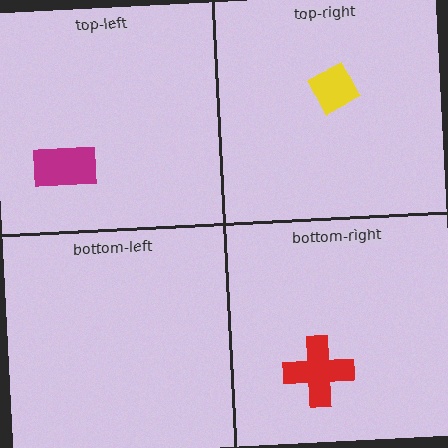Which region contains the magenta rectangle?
The top-left region.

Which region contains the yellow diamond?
The top-right region.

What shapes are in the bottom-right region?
The red cross.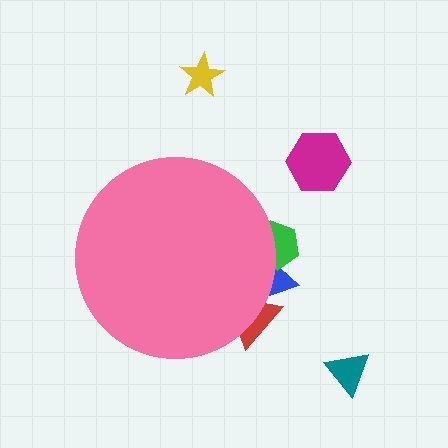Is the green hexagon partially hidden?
Yes, the green hexagon is partially hidden behind the pink circle.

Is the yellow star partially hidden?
No, the yellow star is fully visible.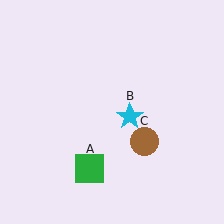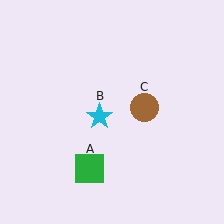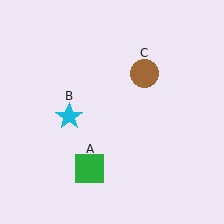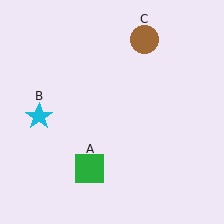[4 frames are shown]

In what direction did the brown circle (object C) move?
The brown circle (object C) moved up.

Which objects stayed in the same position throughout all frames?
Green square (object A) remained stationary.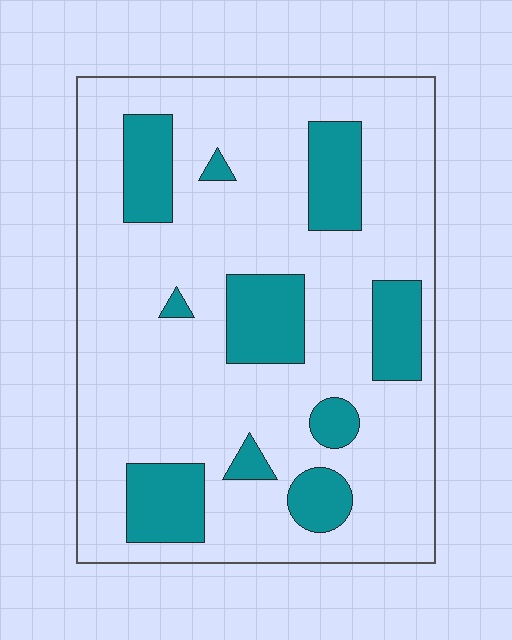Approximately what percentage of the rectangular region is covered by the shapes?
Approximately 20%.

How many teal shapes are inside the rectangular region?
10.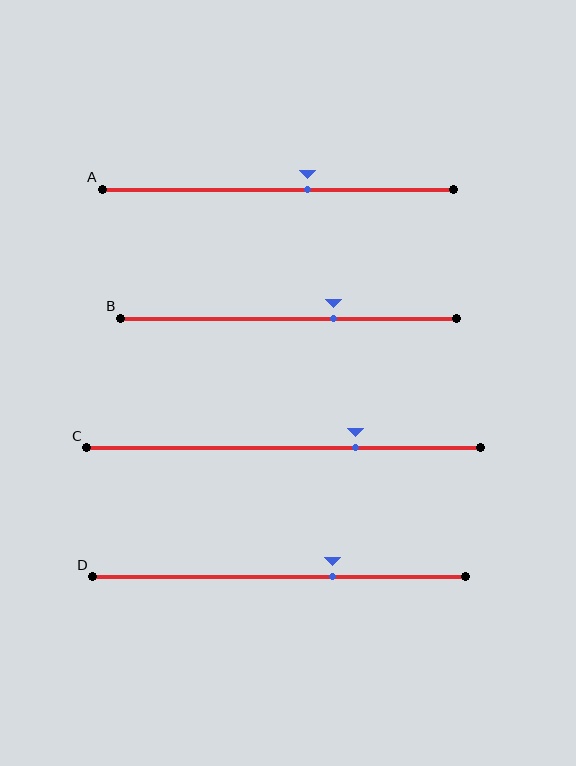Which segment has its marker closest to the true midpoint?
Segment A has its marker closest to the true midpoint.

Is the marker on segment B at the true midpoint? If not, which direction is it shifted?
No, the marker on segment B is shifted to the right by about 13% of the segment length.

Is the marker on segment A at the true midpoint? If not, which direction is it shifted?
No, the marker on segment A is shifted to the right by about 8% of the segment length.